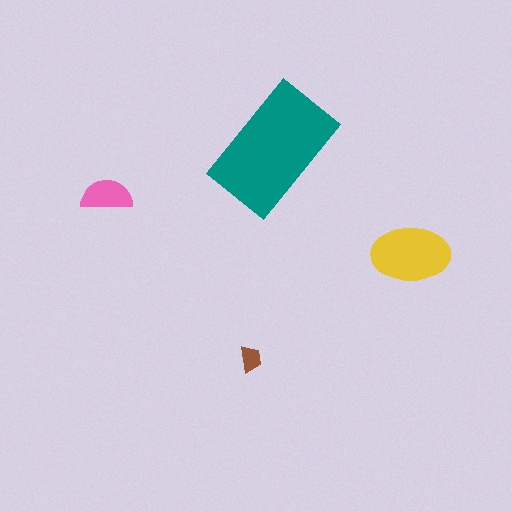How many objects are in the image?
There are 4 objects in the image.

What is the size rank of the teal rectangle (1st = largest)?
1st.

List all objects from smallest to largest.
The brown trapezoid, the pink semicircle, the yellow ellipse, the teal rectangle.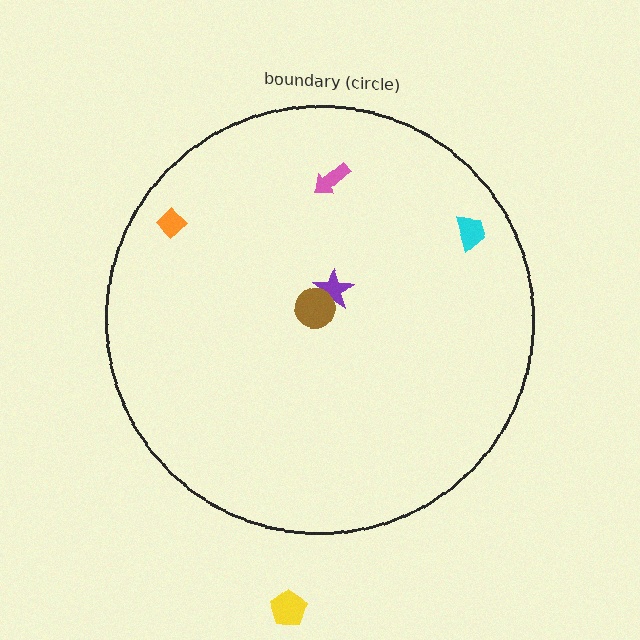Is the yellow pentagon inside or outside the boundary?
Outside.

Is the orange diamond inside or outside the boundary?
Inside.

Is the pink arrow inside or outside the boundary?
Inside.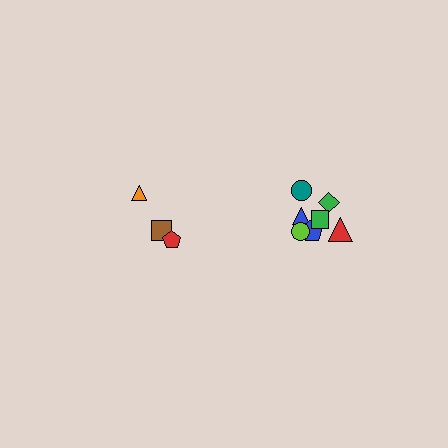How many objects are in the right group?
There are 7 objects.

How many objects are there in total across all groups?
There are 10 objects.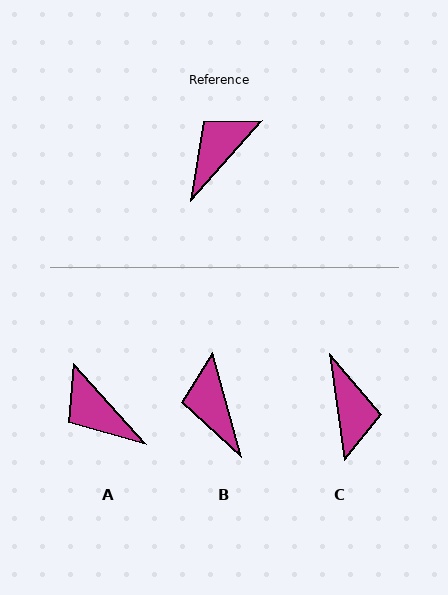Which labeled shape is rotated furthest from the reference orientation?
C, about 130 degrees away.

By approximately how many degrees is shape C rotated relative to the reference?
Approximately 130 degrees clockwise.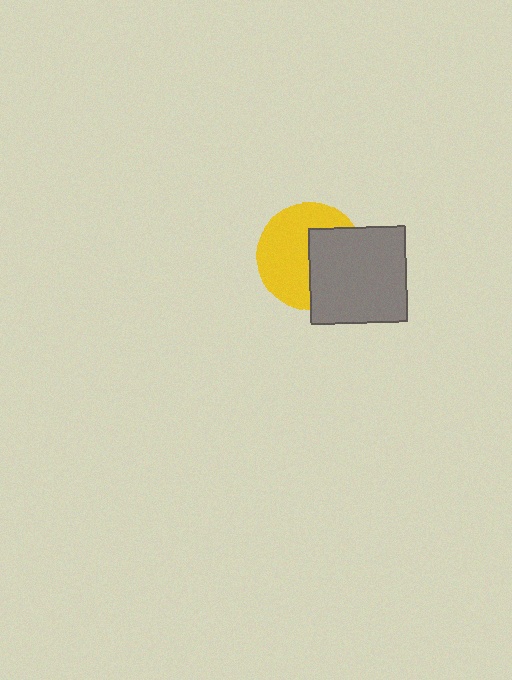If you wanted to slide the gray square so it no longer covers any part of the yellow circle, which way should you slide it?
Slide it right — that is the most direct way to separate the two shapes.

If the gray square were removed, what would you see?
You would see the complete yellow circle.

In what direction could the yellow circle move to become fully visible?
The yellow circle could move left. That would shift it out from behind the gray square entirely.